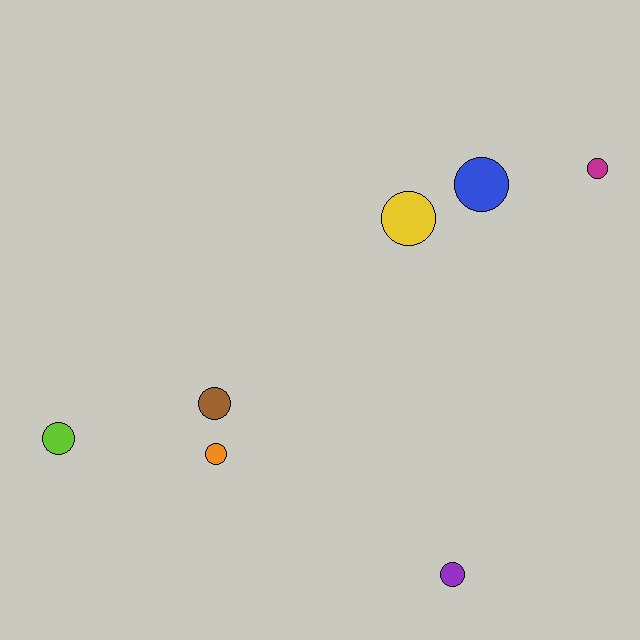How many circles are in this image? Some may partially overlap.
There are 7 circles.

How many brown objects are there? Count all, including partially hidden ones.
There is 1 brown object.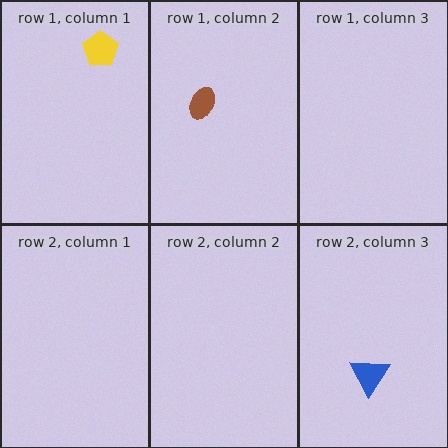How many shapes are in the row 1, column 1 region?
1.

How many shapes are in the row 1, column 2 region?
1.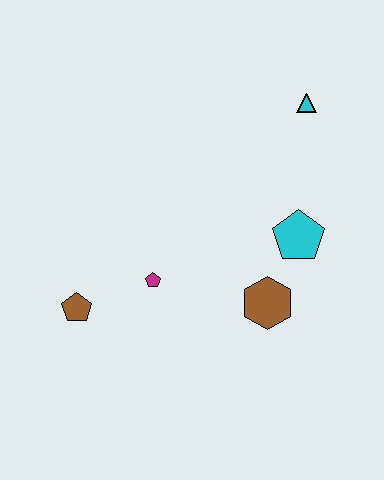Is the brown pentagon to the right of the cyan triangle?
No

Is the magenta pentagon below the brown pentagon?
No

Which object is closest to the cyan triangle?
The cyan pentagon is closest to the cyan triangle.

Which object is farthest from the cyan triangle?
The brown pentagon is farthest from the cyan triangle.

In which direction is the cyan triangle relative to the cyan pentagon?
The cyan triangle is above the cyan pentagon.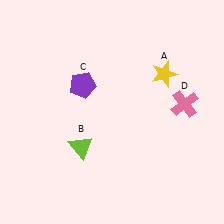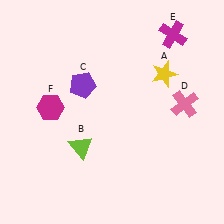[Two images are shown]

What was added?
A magenta cross (E), a magenta hexagon (F) were added in Image 2.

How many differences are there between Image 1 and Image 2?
There are 2 differences between the two images.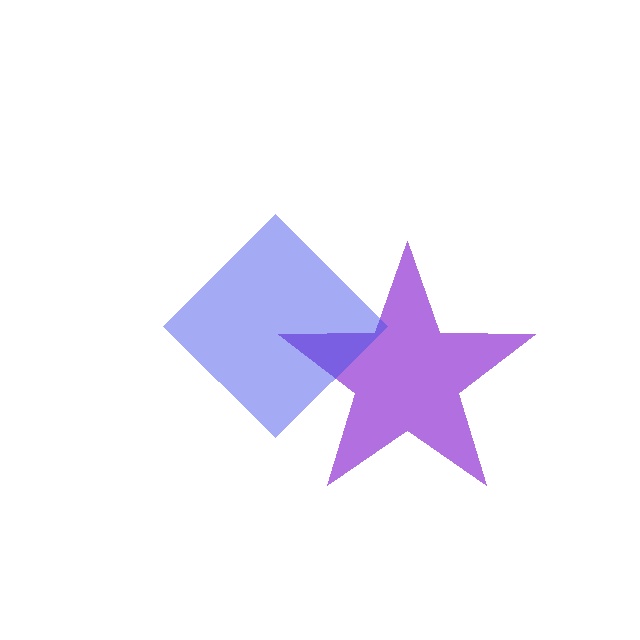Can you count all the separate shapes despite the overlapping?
Yes, there are 2 separate shapes.